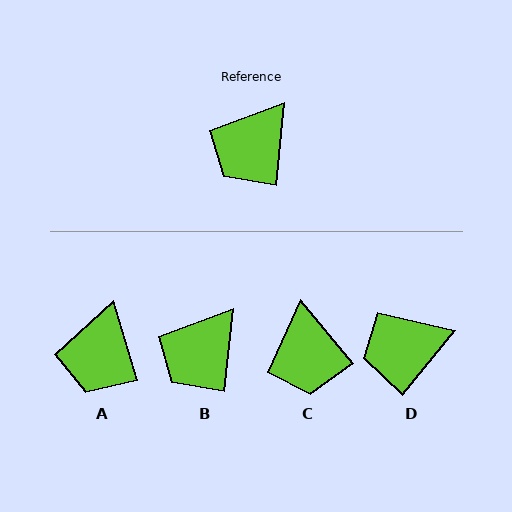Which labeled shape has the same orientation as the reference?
B.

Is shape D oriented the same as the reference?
No, it is off by about 33 degrees.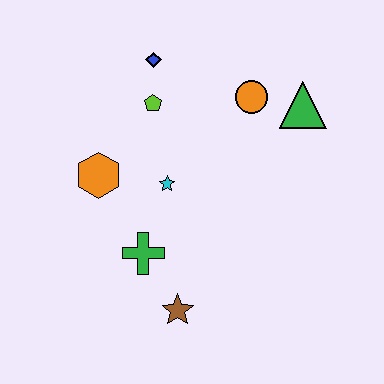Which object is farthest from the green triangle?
The brown star is farthest from the green triangle.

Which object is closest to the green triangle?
The orange circle is closest to the green triangle.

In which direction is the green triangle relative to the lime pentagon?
The green triangle is to the right of the lime pentagon.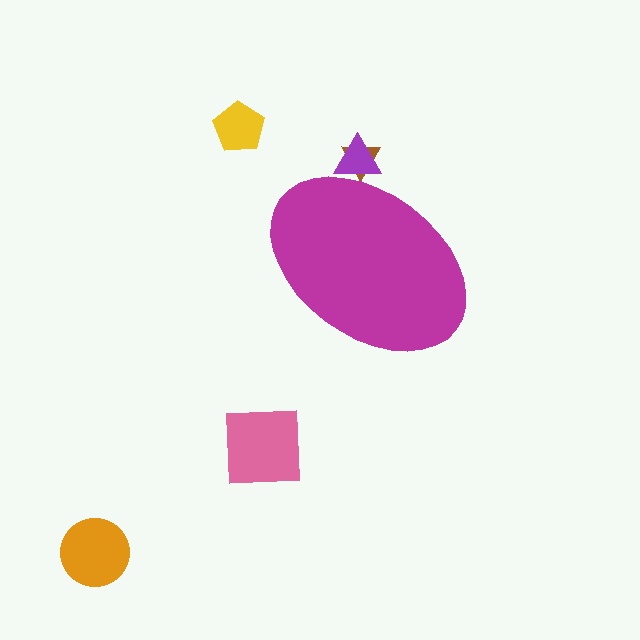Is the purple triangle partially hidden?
Yes, the purple triangle is partially hidden behind the magenta ellipse.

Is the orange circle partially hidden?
No, the orange circle is fully visible.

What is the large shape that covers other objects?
A magenta ellipse.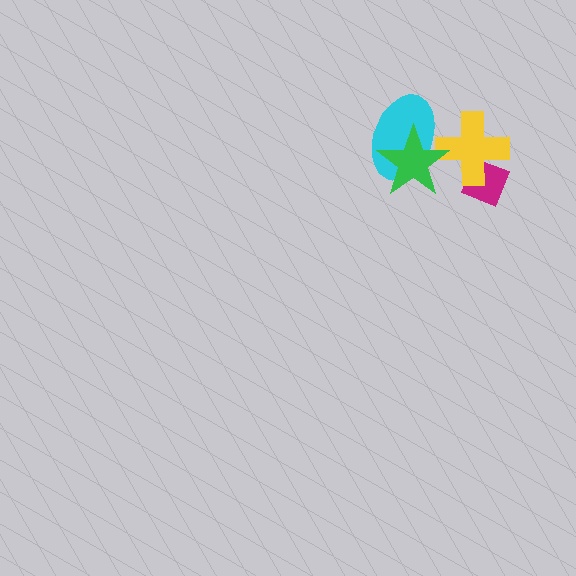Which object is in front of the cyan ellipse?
The green star is in front of the cyan ellipse.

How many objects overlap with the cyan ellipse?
2 objects overlap with the cyan ellipse.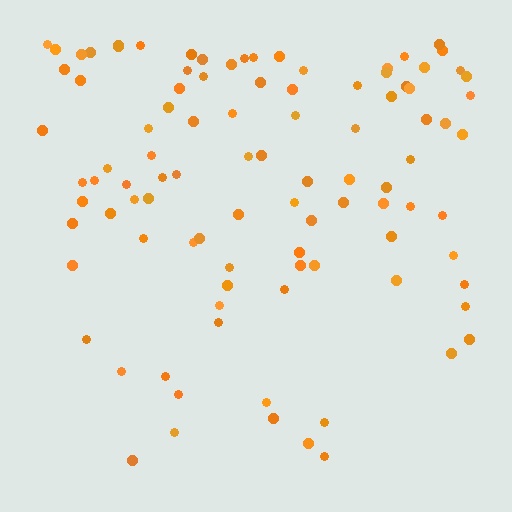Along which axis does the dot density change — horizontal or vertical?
Vertical.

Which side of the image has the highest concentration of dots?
The top.